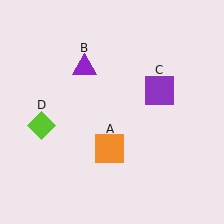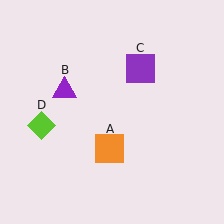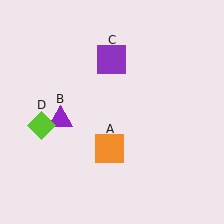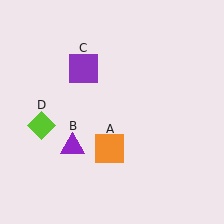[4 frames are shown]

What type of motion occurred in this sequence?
The purple triangle (object B), purple square (object C) rotated counterclockwise around the center of the scene.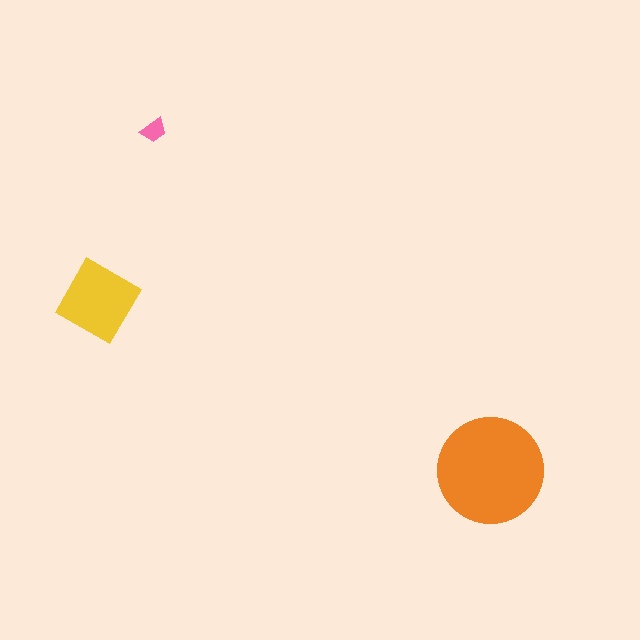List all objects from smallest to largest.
The pink trapezoid, the yellow diamond, the orange circle.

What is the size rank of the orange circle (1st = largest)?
1st.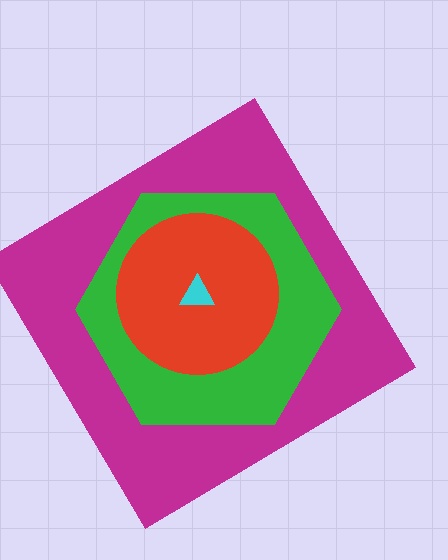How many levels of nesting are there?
4.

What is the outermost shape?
The magenta diamond.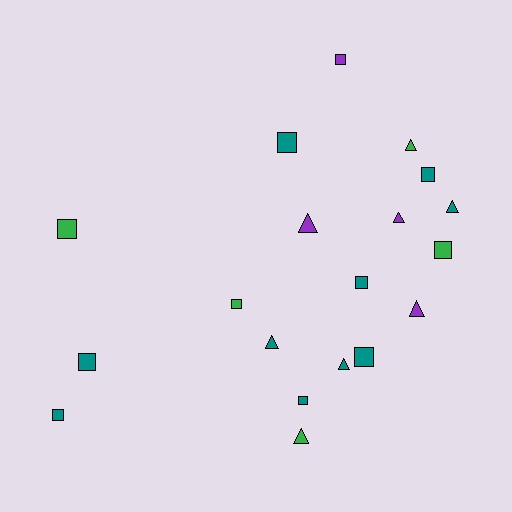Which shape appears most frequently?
Square, with 11 objects.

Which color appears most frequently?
Teal, with 10 objects.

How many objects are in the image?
There are 19 objects.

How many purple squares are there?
There is 1 purple square.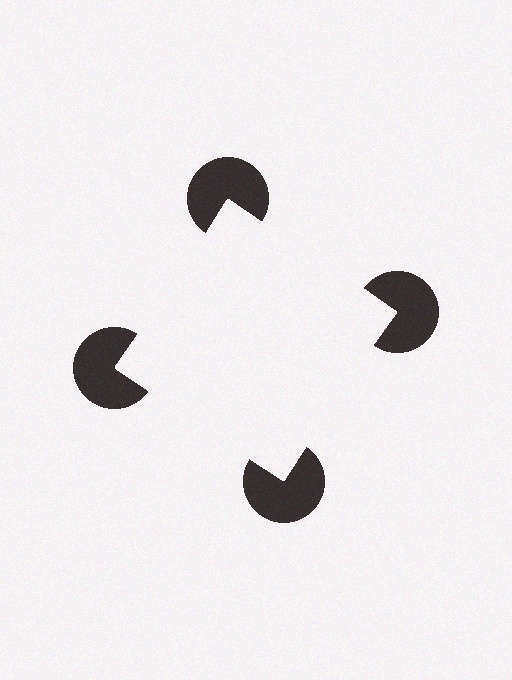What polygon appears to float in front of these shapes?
An illusory square — its edges are inferred from the aligned wedge cuts in the pac-man discs, not physically drawn.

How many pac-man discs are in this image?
There are 4 — one at each vertex of the illusory square.